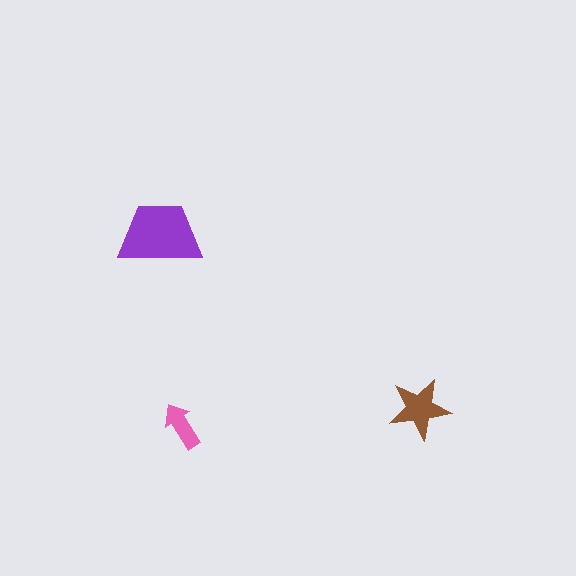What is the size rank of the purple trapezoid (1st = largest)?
1st.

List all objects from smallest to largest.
The pink arrow, the brown star, the purple trapezoid.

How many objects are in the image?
There are 3 objects in the image.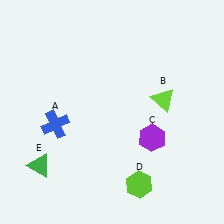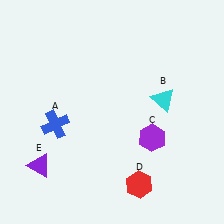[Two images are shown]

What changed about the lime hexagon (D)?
In Image 1, D is lime. In Image 2, it changed to red.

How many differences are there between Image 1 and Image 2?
There are 3 differences between the two images.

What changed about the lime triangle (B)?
In Image 1, B is lime. In Image 2, it changed to cyan.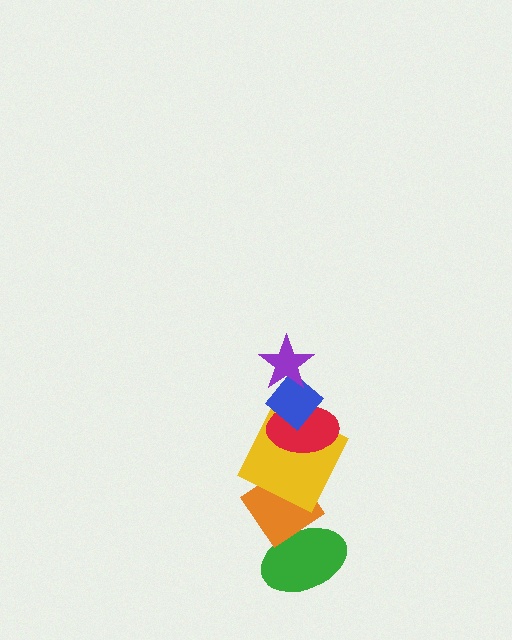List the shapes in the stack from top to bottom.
From top to bottom: the purple star, the blue diamond, the red ellipse, the yellow square, the orange diamond, the green ellipse.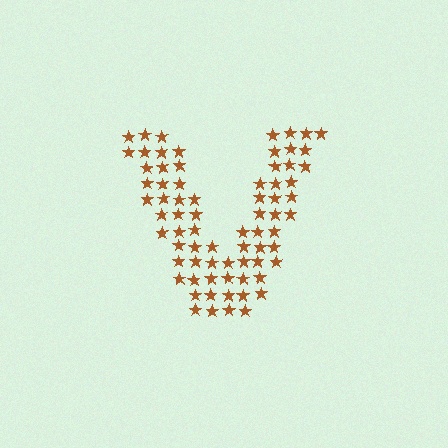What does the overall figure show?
The overall figure shows the letter V.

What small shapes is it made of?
It is made of small stars.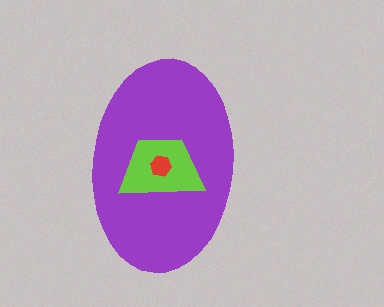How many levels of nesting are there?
3.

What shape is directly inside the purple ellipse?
The lime trapezoid.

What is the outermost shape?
The purple ellipse.